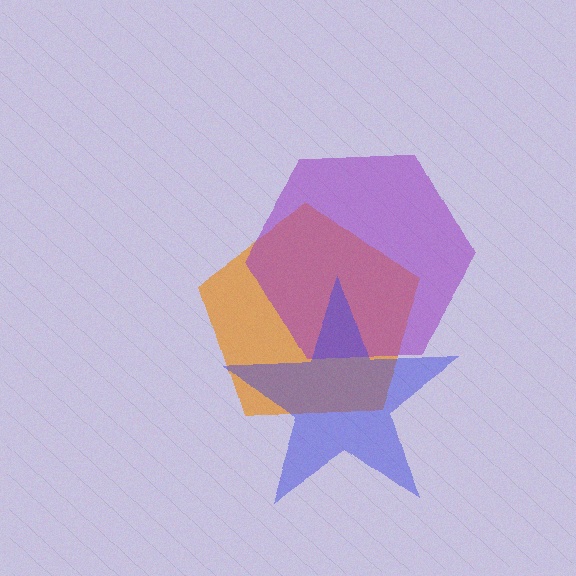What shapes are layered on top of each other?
The layered shapes are: an orange pentagon, a purple hexagon, a blue star.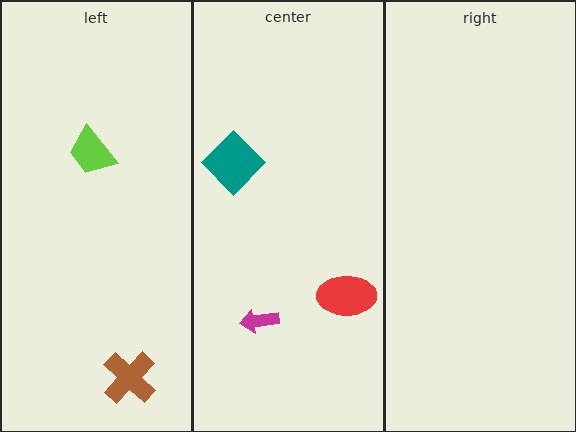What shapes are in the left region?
The lime trapezoid, the brown cross.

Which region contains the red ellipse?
The center region.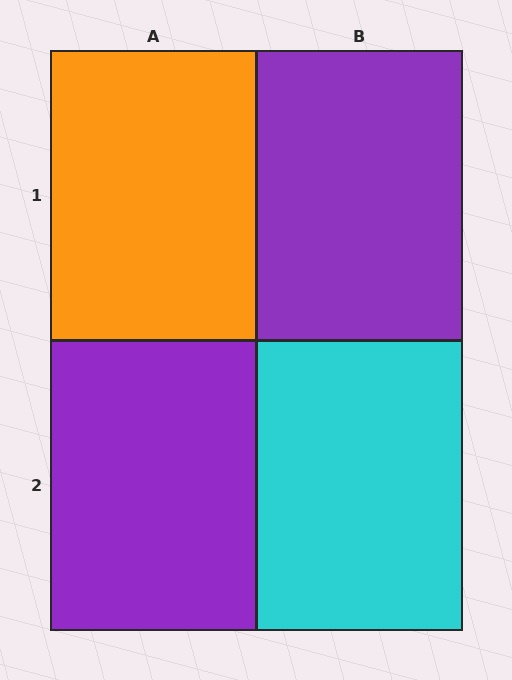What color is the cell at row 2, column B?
Cyan.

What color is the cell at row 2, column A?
Purple.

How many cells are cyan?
1 cell is cyan.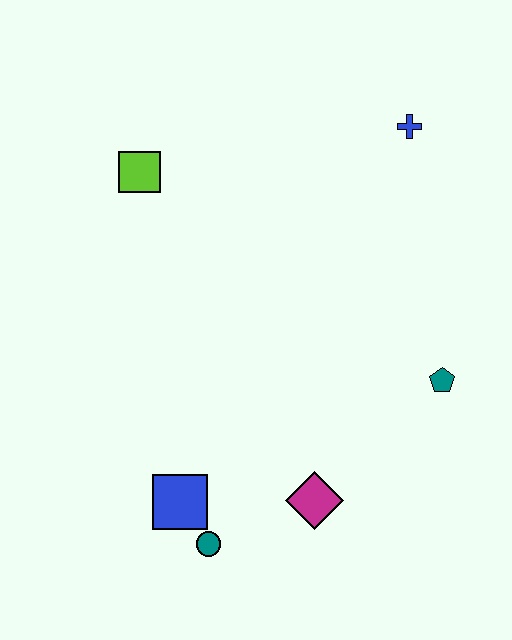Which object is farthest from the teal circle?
The blue cross is farthest from the teal circle.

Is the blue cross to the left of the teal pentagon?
Yes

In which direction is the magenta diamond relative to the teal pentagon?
The magenta diamond is to the left of the teal pentagon.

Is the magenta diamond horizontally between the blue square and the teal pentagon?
Yes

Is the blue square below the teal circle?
No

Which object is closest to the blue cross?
The teal pentagon is closest to the blue cross.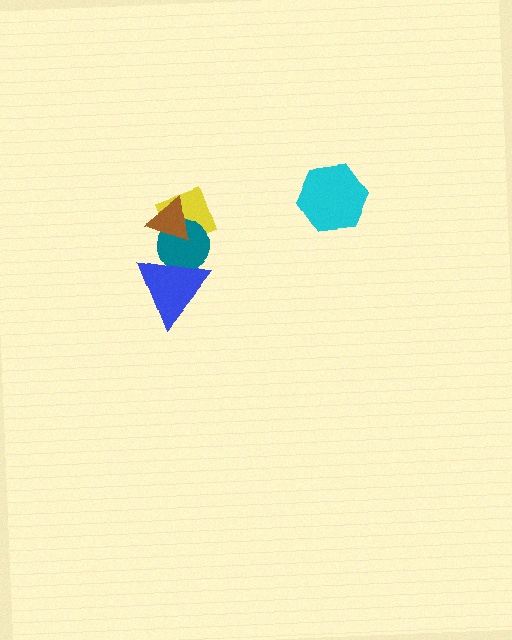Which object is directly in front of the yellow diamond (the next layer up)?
The teal circle is directly in front of the yellow diamond.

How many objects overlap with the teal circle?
3 objects overlap with the teal circle.